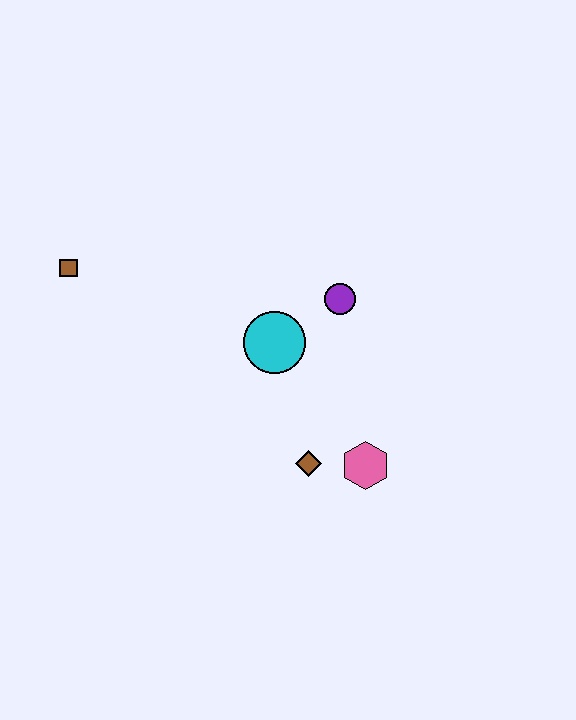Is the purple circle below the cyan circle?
No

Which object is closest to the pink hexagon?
The brown diamond is closest to the pink hexagon.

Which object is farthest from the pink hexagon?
The brown square is farthest from the pink hexagon.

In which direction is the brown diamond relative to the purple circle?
The brown diamond is below the purple circle.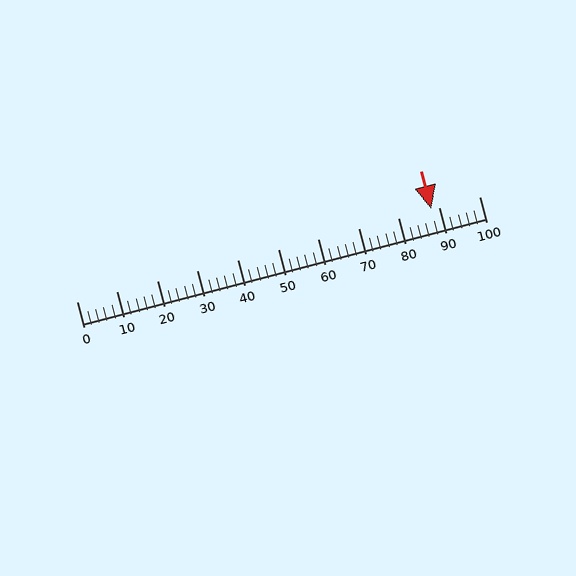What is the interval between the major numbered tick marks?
The major tick marks are spaced 10 units apart.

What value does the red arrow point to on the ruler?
The red arrow points to approximately 88.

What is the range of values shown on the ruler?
The ruler shows values from 0 to 100.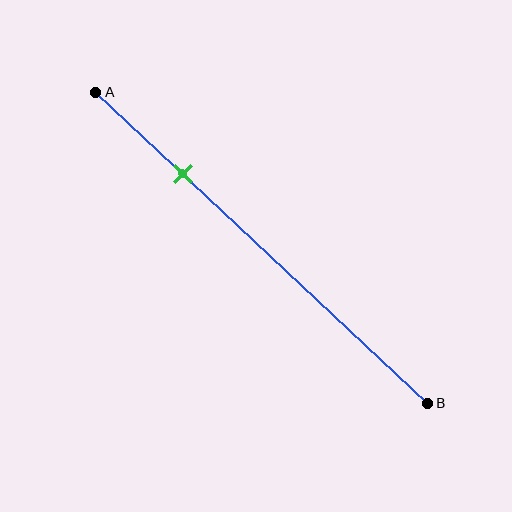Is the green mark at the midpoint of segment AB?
No, the mark is at about 25% from A, not at the 50% midpoint.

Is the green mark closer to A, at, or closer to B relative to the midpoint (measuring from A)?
The green mark is closer to point A than the midpoint of segment AB.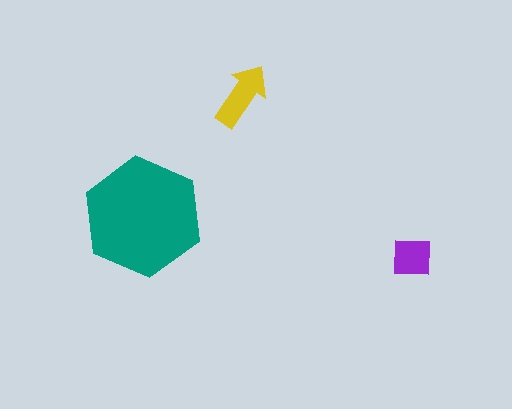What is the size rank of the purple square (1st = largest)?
3rd.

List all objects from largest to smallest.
The teal hexagon, the yellow arrow, the purple square.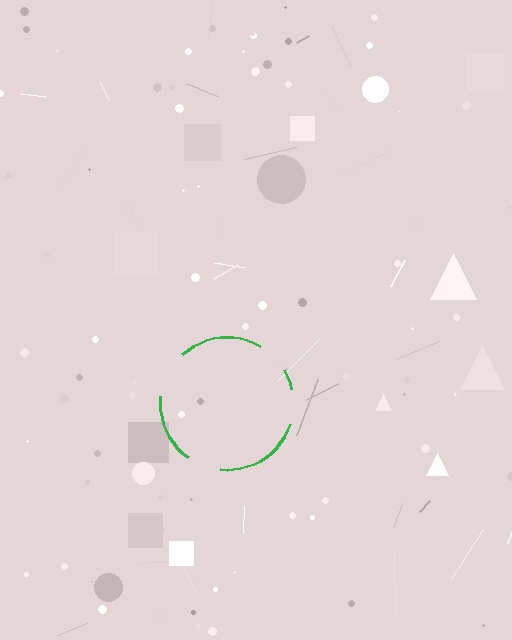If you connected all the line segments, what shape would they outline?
They would outline a circle.